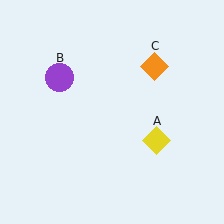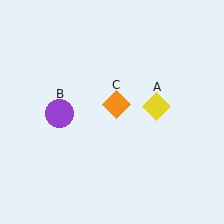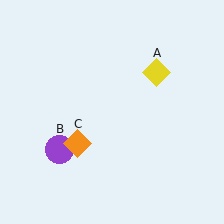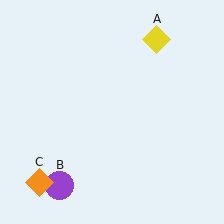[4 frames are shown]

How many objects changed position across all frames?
3 objects changed position: yellow diamond (object A), purple circle (object B), orange diamond (object C).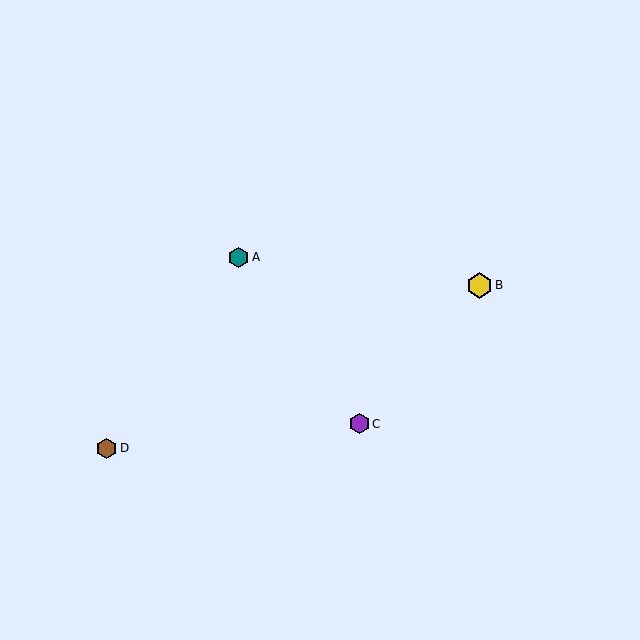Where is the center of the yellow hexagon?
The center of the yellow hexagon is at (479, 285).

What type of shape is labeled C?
Shape C is a purple hexagon.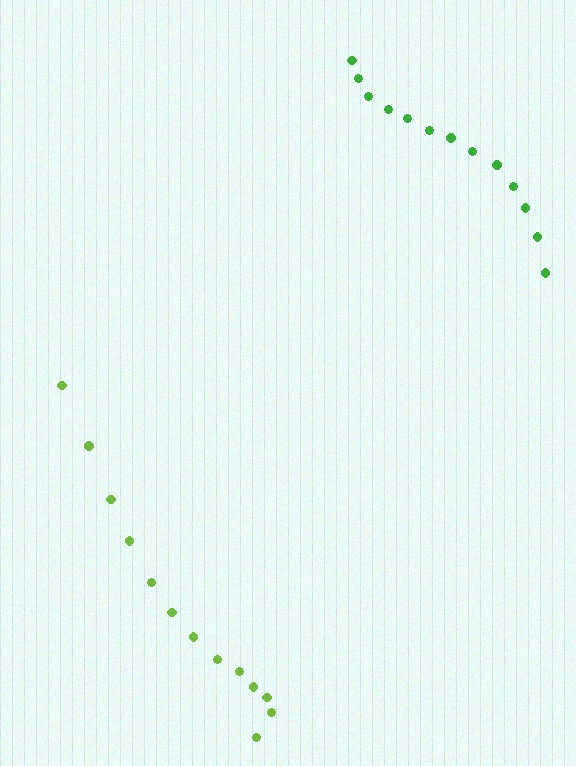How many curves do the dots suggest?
There are 2 distinct paths.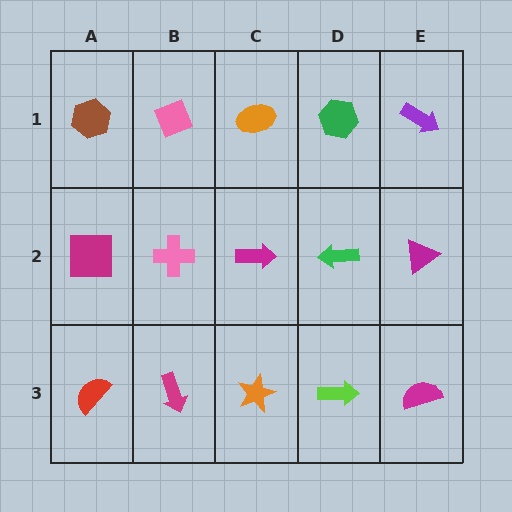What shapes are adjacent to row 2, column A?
A brown hexagon (row 1, column A), a red semicircle (row 3, column A), a pink cross (row 2, column B).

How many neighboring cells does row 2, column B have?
4.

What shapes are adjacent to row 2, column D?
A green hexagon (row 1, column D), a lime arrow (row 3, column D), a magenta arrow (row 2, column C), a magenta triangle (row 2, column E).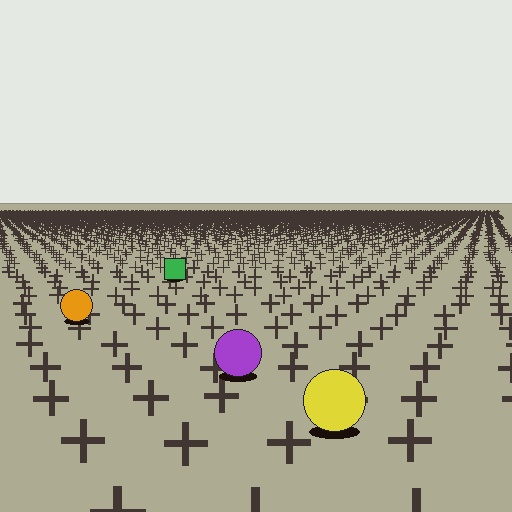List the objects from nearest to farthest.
From nearest to farthest: the yellow circle, the purple circle, the orange circle, the green square.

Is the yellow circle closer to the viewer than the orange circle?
Yes. The yellow circle is closer — you can tell from the texture gradient: the ground texture is coarser near it.